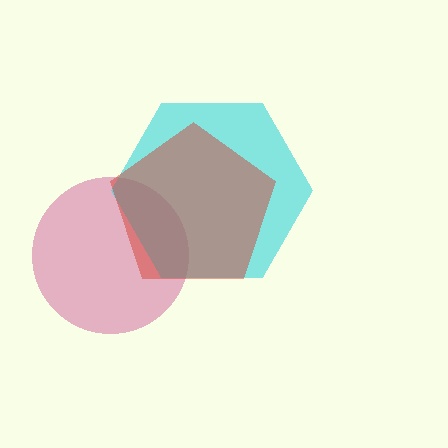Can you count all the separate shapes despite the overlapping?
Yes, there are 3 separate shapes.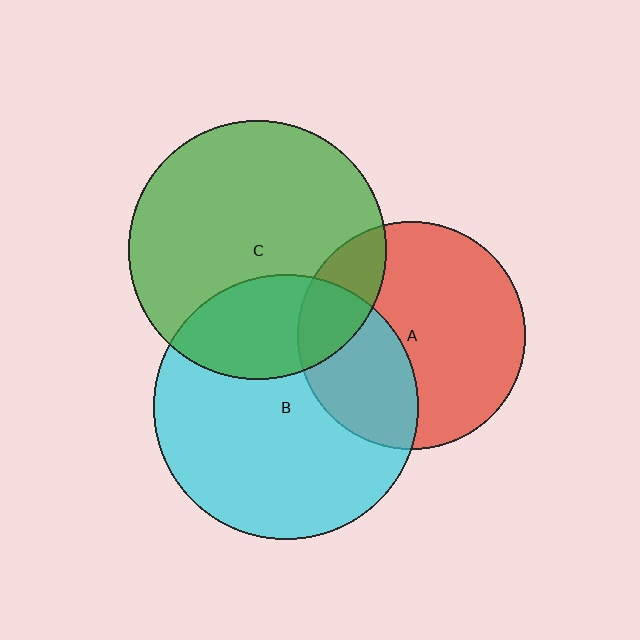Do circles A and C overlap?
Yes.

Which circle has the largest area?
Circle B (cyan).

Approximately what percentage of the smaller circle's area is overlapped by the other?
Approximately 20%.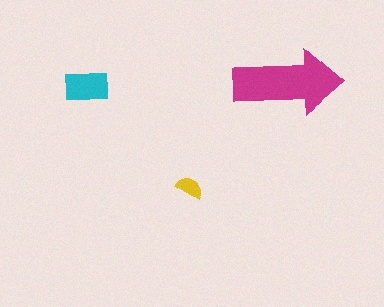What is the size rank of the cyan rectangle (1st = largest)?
2nd.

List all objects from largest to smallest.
The magenta arrow, the cyan rectangle, the yellow semicircle.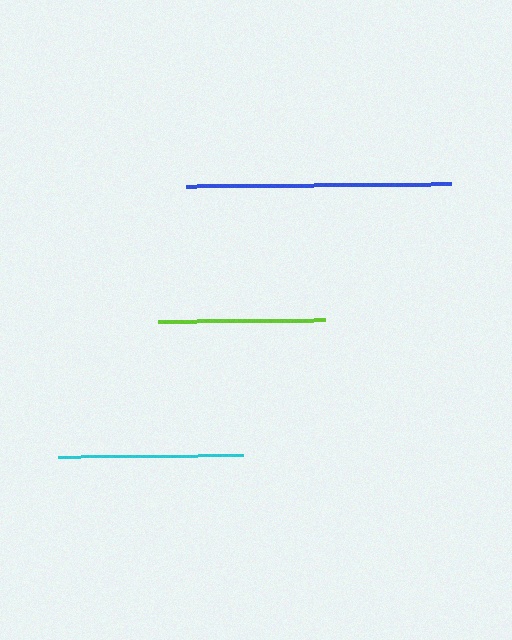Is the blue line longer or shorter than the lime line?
The blue line is longer than the lime line.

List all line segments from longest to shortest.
From longest to shortest: blue, cyan, lime.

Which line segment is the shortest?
The lime line is the shortest at approximately 167 pixels.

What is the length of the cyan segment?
The cyan segment is approximately 185 pixels long.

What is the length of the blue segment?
The blue segment is approximately 265 pixels long.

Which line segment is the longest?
The blue line is the longest at approximately 265 pixels.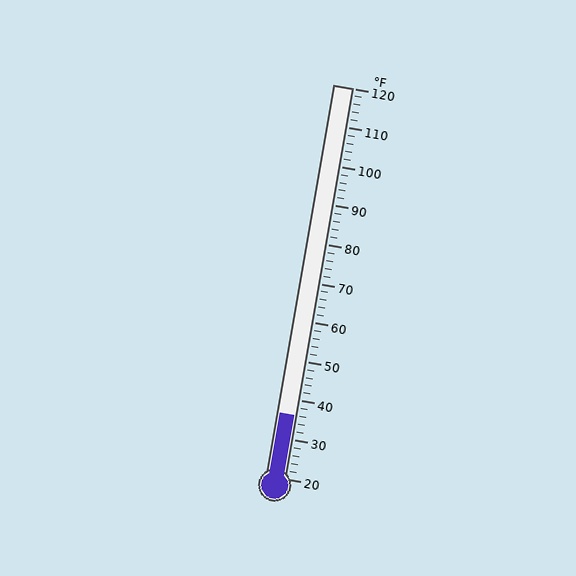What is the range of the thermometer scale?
The thermometer scale ranges from 20°F to 120°F.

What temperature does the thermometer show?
The thermometer shows approximately 36°F.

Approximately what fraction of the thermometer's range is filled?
The thermometer is filled to approximately 15% of its range.